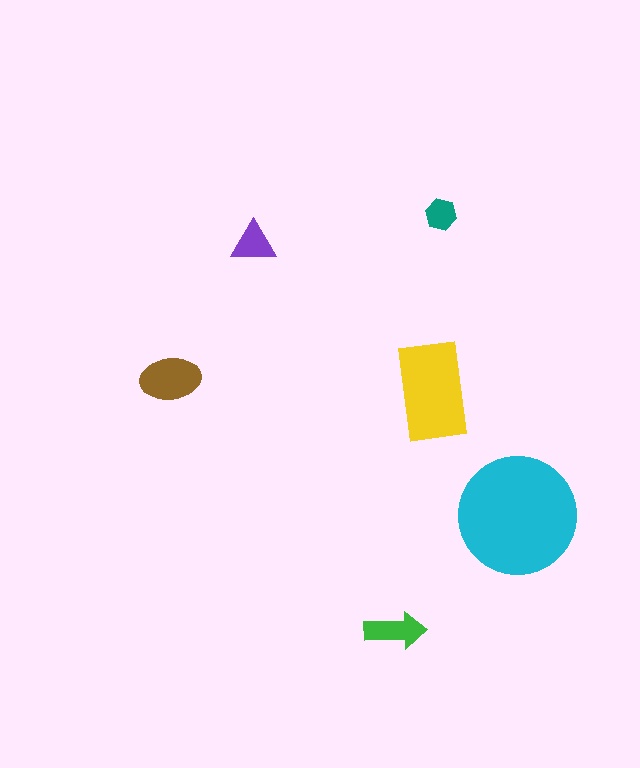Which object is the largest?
The cyan circle.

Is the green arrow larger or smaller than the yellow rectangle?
Smaller.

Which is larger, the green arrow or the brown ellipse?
The brown ellipse.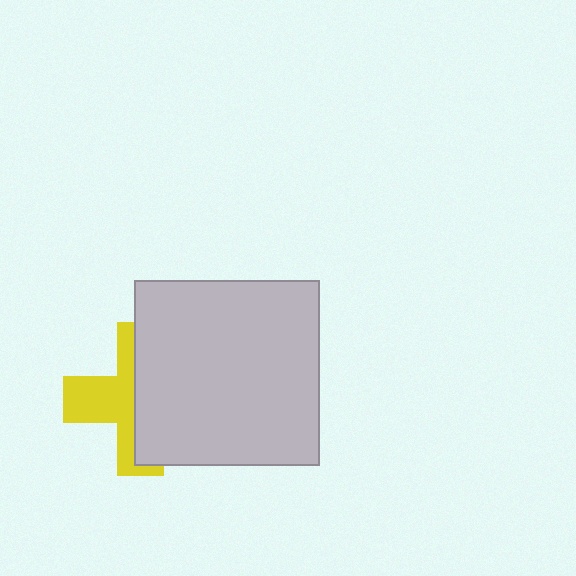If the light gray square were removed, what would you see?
You would see the complete yellow cross.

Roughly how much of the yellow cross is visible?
A small part of it is visible (roughly 44%).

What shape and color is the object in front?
The object in front is a light gray square.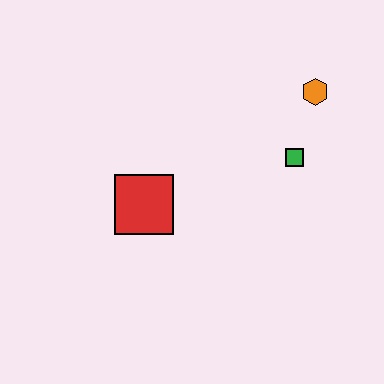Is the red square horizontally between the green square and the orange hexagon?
No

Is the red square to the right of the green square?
No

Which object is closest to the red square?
The green square is closest to the red square.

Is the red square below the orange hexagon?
Yes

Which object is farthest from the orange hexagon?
The red square is farthest from the orange hexagon.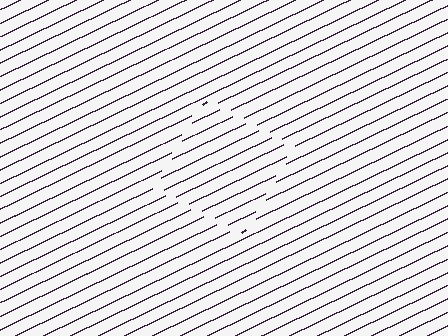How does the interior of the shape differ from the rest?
The interior of the shape contains the same grating, shifted by half a period — the contour is defined by the phase discontinuity where line-ends from the inner and outer gratings abut.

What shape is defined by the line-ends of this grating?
An illusory square. The interior of the shape contains the same grating, shifted by half a period — the contour is defined by the phase discontinuity where line-ends from the inner and outer gratings abut.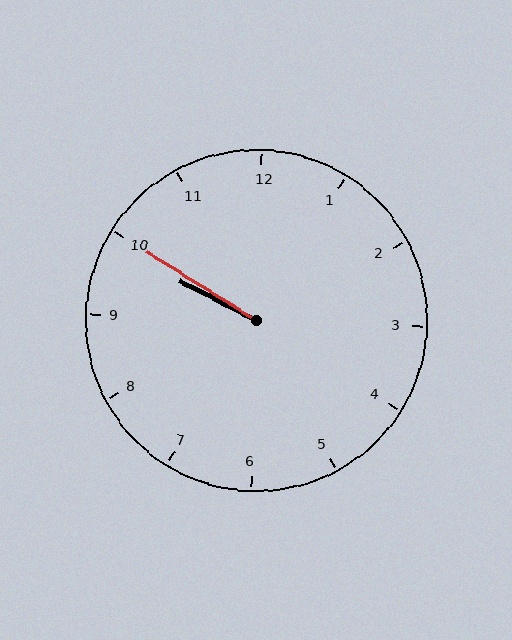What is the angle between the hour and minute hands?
Approximately 5 degrees.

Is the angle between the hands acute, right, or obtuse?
It is acute.